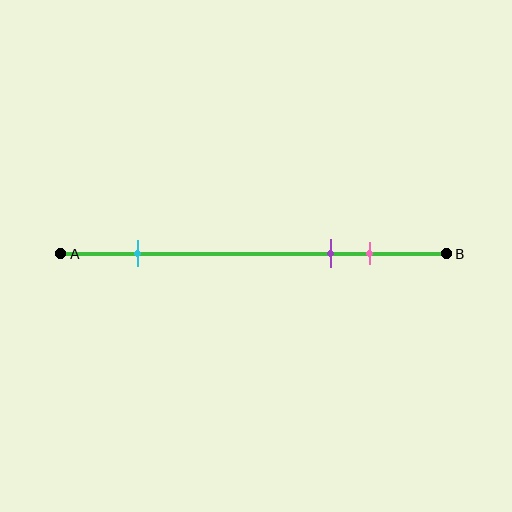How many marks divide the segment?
There are 3 marks dividing the segment.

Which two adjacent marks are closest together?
The purple and pink marks are the closest adjacent pair.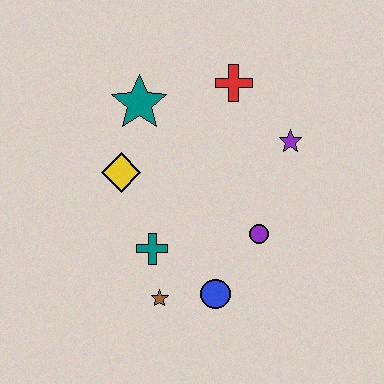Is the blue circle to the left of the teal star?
No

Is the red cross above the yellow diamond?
Yes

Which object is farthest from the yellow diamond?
The purple star is farthest from the yellow diamond.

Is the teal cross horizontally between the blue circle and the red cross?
No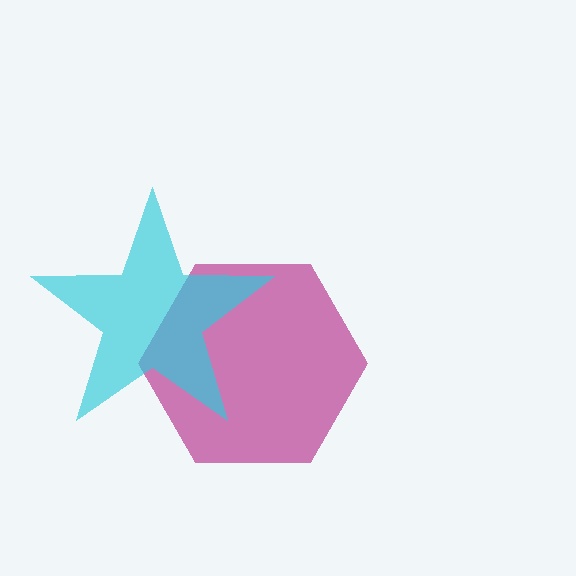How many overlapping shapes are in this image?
There are 2 overlapping shapes in the image.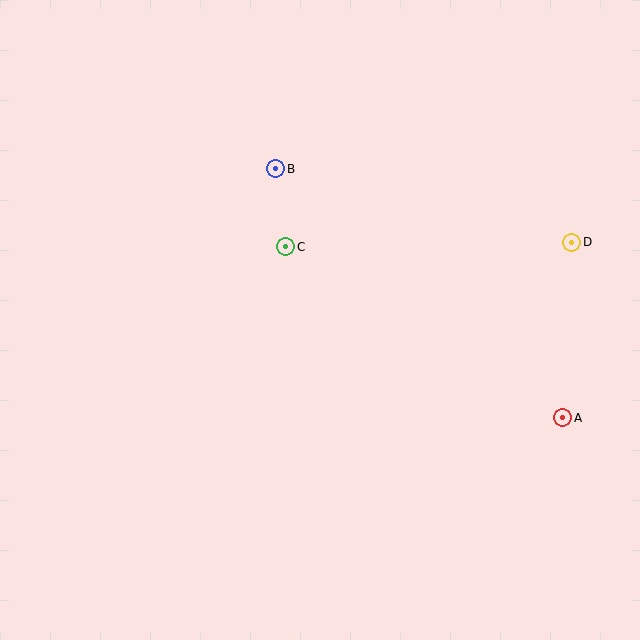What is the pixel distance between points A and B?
The distance between A and B is 380 pixels.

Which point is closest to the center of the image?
Point C at (286, 247) is closest to the center.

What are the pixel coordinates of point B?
Point B is at (276, 169).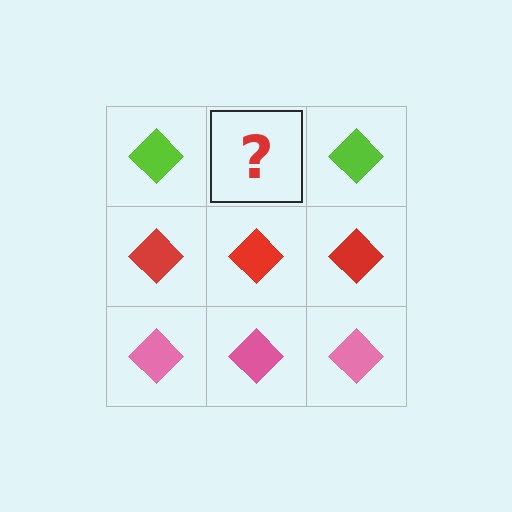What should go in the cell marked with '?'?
The missing cell should contain a lime diamond.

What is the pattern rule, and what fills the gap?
The rule is that each row has a consistent color. The gap should be filled with a lime diamond.